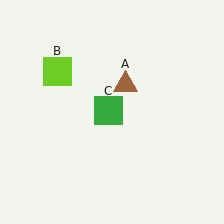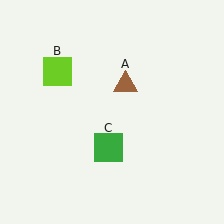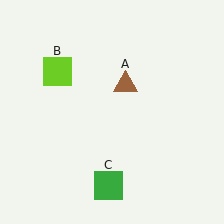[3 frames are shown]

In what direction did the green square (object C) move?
The green square (object C) moved down.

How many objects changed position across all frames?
1 object changed position: green square (object C).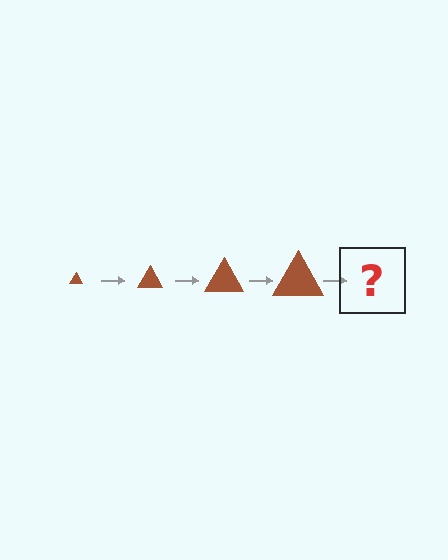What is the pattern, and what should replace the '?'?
The pattern is that the triangle gets progressively larger each step. The '?' should be a brown triangle, larger than the previous one.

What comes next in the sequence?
The next element should be a brown triangle, larger than the previous one.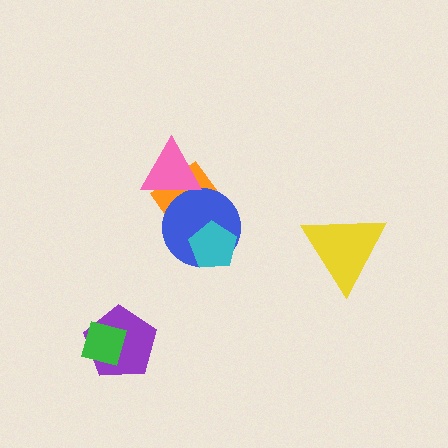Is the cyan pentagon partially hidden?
No, no other shape covers it.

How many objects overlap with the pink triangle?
2 objects overlap with the pink triangle.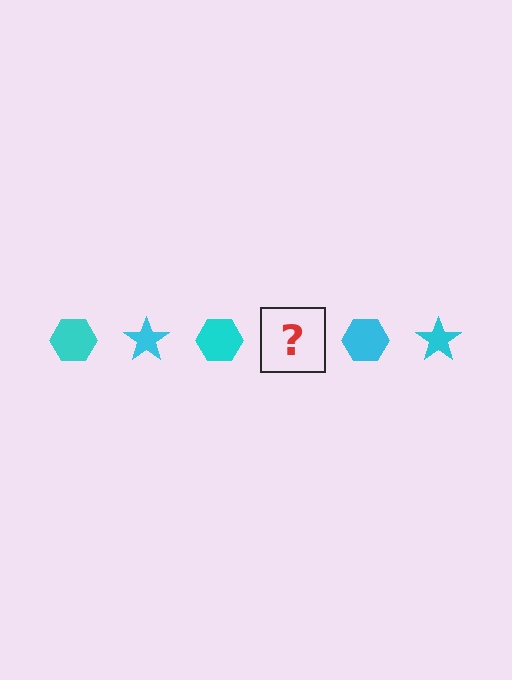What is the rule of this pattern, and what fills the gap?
The rule is that the pattern cycles through hexagon, star shapes in cyan. The gap should be filled with a cyan star.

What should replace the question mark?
The question mark should be replaced with a cyan star.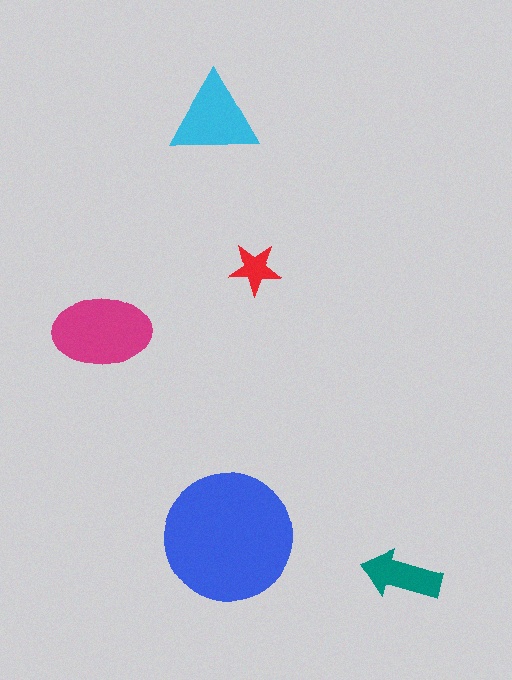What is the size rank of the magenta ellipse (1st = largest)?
2nd.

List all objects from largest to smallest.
The blue circle, the magenta ellipse, the cyan triangle, the teal arrow, the red star.